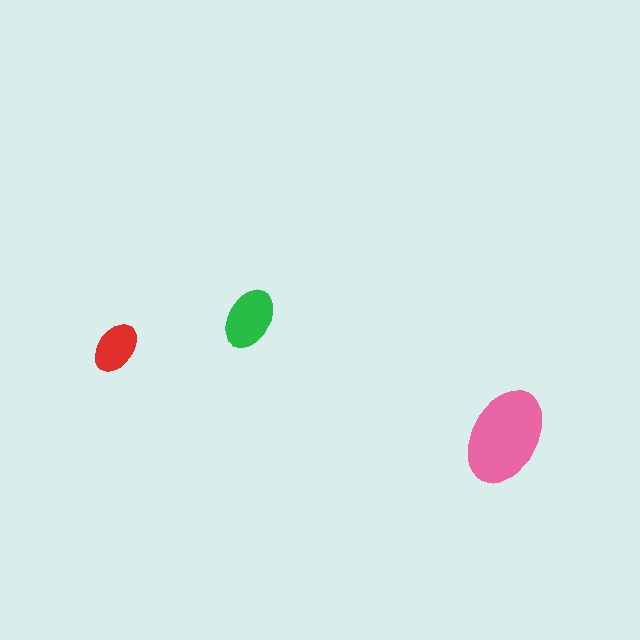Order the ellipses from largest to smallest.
the pink one, the green one, the red one.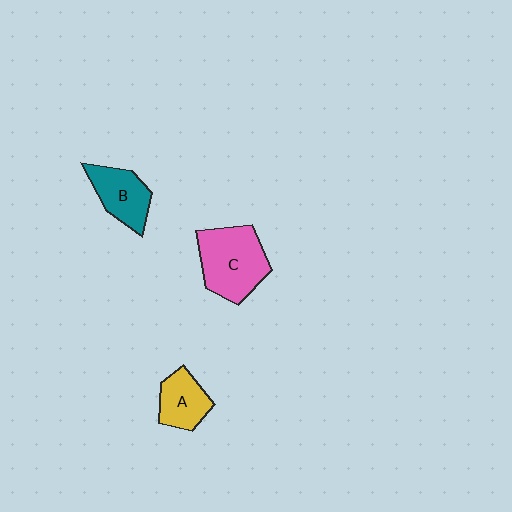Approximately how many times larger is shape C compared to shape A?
Approximately 1.8 times.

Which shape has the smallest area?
Shape A (yellow).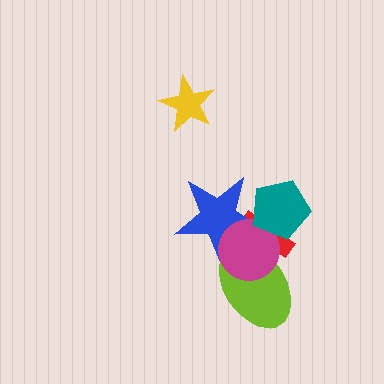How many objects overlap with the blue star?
4 objects overlap with the blue star.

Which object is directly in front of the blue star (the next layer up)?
The lime ellipse is directly in front of the blue star.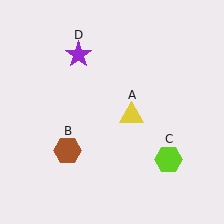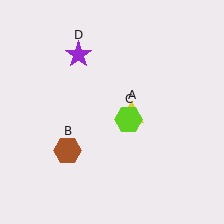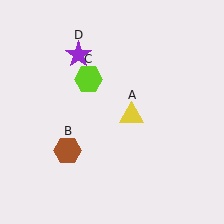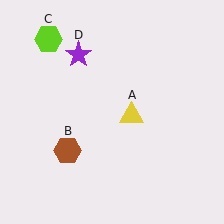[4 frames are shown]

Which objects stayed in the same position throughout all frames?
Yellow triangle (object A) and brown hexagon (object B) and purple star (object D) remained stationary.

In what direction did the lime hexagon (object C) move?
The lime hexagon (object C) moved up and to the left.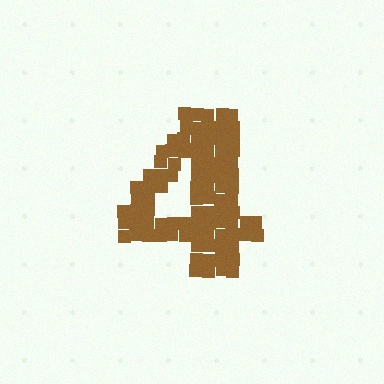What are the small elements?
The small elements are squares.